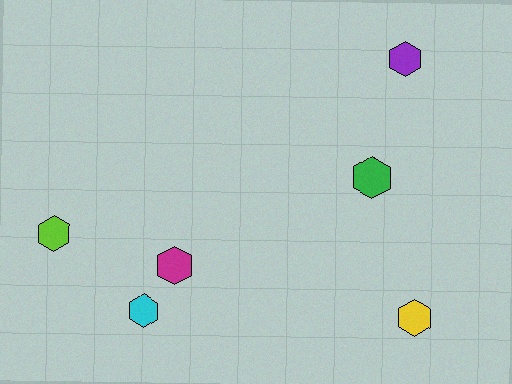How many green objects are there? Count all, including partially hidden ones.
There is 1 green object.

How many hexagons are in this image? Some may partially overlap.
There are 6 hexagons.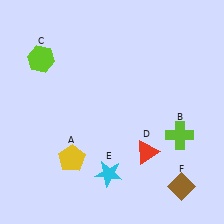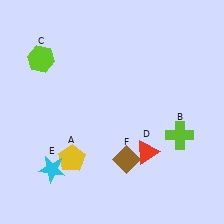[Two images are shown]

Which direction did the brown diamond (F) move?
The brown diamond (F) moved left.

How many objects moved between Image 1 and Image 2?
2 objects moved between the two images.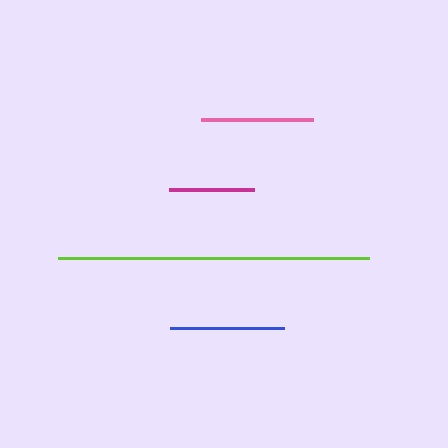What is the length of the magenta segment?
The magenta segment is approximately 85 pixels long.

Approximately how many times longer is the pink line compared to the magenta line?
The pink line is approximately 1.3 times the length of the magenta line.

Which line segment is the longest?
The lime line is the longest at approximately 312 pixels.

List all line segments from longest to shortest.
From longest to shortest: lime, blue, pink, magenta.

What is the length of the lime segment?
The lime segment is approximately 312 pixels long.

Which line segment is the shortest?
The magenta line is the shortest at approximately 85 pixels.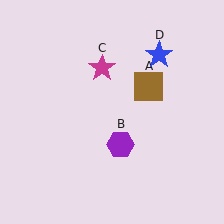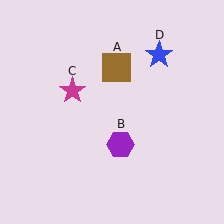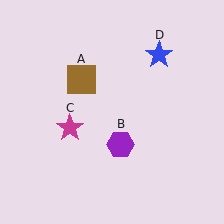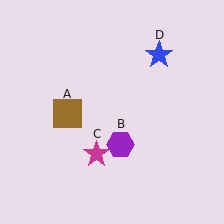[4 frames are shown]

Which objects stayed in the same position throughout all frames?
Purple hexagon (object B) and blue star (object D) remained stationary.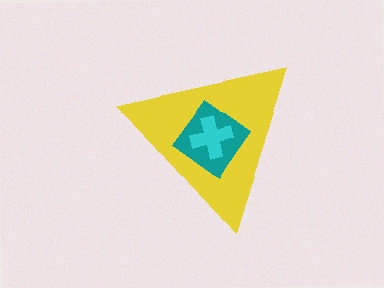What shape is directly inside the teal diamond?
The cyan cross.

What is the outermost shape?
The yellow triangle.